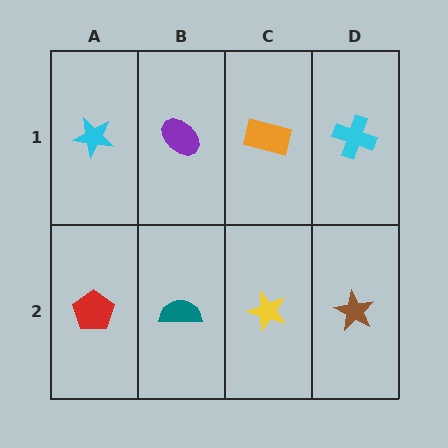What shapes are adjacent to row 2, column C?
An orange rectangle (row 1, column C), a teal semicircle (row 2, column B), a brown star (row 2, column D).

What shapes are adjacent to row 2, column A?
A cyan star (row 1, column A), a teal semicircle (row 2, column B).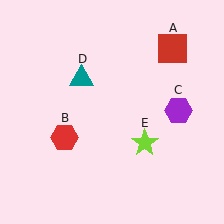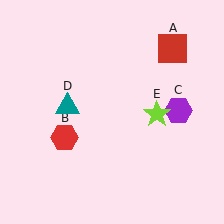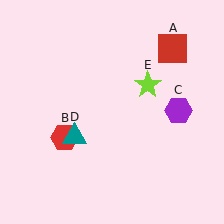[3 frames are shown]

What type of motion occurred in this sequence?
The teal triangle (object D), lime star (object E) rotated counterclockwise around the center of the scene.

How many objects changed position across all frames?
2 objects changed position: teal triangle (object D), lime star (object E).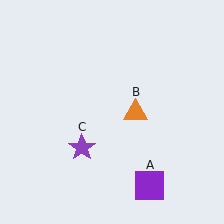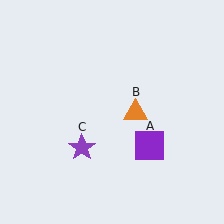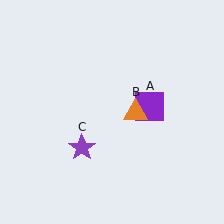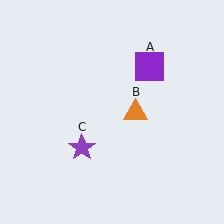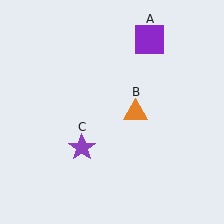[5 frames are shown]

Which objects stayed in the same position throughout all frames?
Orange triangle (object B) and purple star (object C) remained stationary.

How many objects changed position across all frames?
1 object changed position: purple square (object A).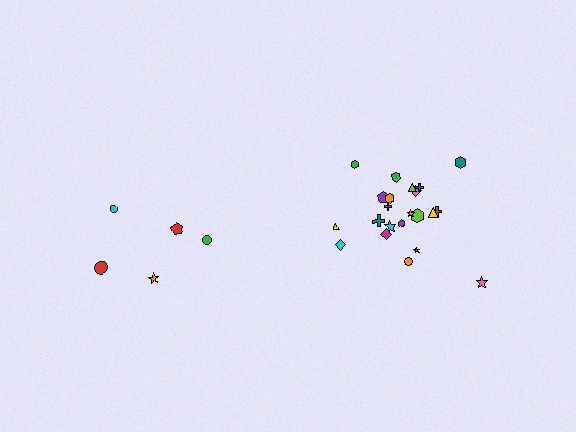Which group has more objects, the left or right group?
The right group.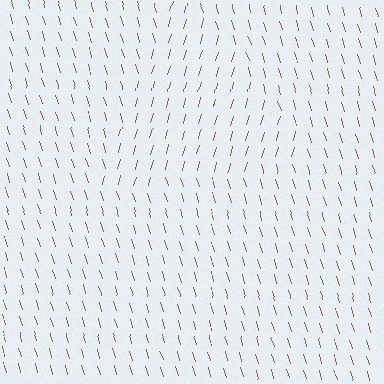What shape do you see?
I see a triangle.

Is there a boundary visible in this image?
Yes, there is a texture boundary formed by a change in line orientation.